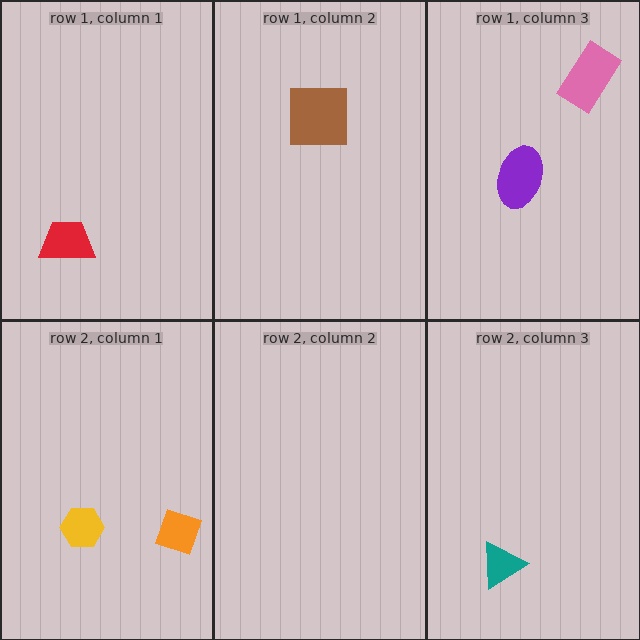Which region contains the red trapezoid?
The row 1, column 1 region.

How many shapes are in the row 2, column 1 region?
2.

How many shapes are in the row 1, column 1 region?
1.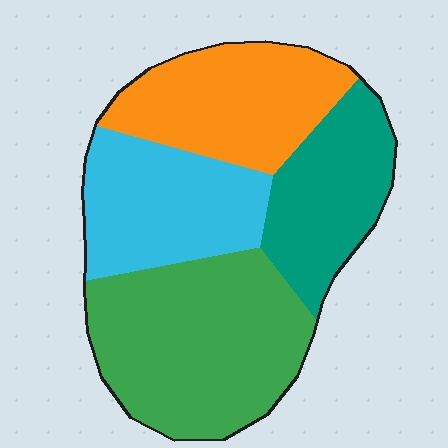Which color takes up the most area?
Green, at roughly 35%.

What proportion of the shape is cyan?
Cyan takes up about one fifth (1/5) of the shape.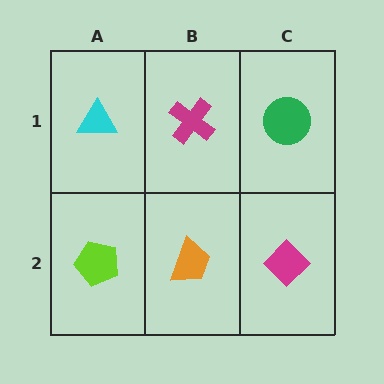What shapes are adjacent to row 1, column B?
An orange trapezoid (row 2, column B), a cyan triangle (row 1, column A), a green circle (row 1, column C).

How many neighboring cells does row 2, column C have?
2.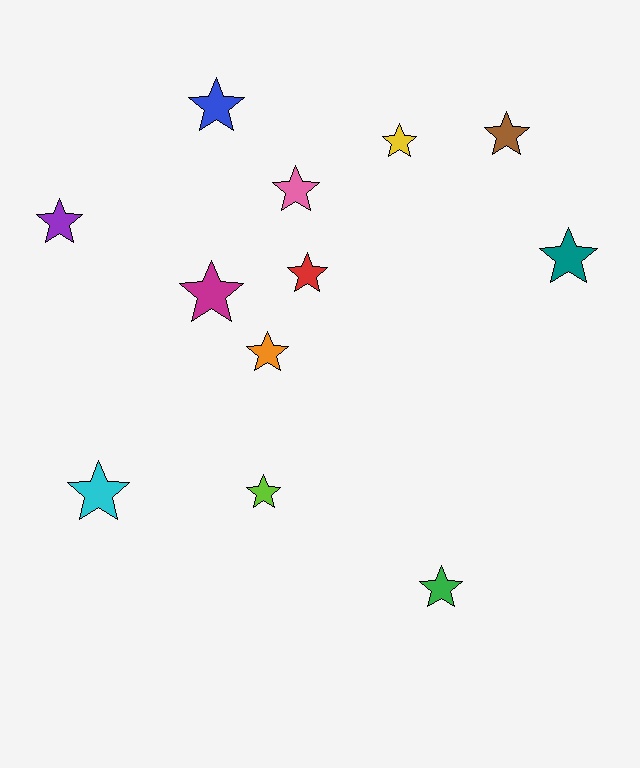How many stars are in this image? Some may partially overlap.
There are 12 stars.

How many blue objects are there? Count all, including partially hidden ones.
There is 1 blue object.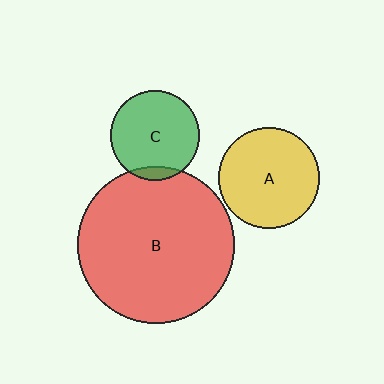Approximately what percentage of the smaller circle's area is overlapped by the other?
Approximately 10%.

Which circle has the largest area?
Circle B (red).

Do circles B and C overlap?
Yes.